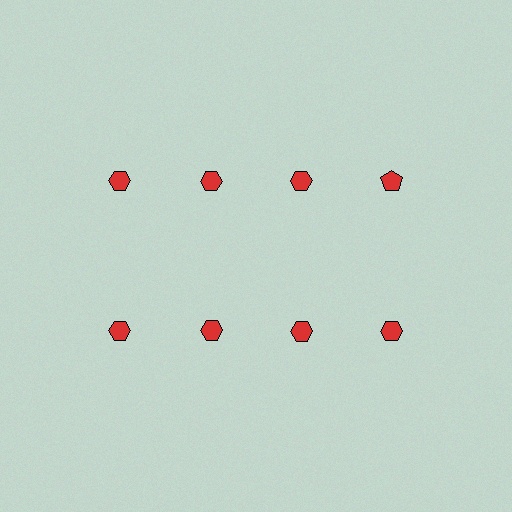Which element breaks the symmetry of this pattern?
The red pentagon in the top row, second from right column breaks the symmetry. All other shapes are red hexagons.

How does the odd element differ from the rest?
It has a different shape: pentagon instead of hexagon.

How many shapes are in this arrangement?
There are 8 shapes arranged in a grid pattern.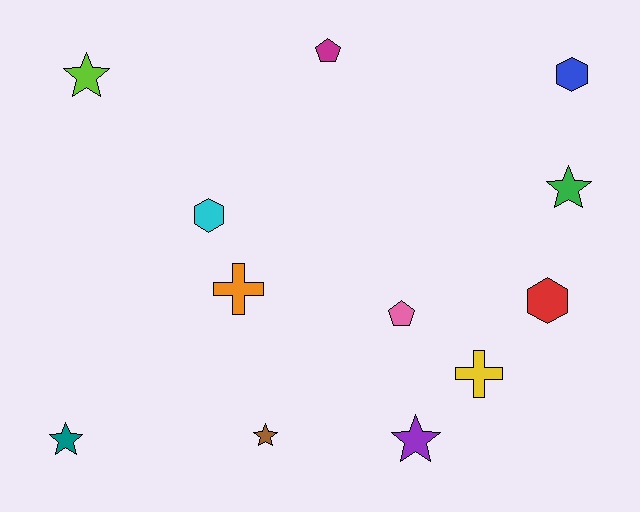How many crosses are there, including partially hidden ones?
There are 2 crosses.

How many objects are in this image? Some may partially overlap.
There are 12 objects.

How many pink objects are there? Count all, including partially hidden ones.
There is 1 pink object.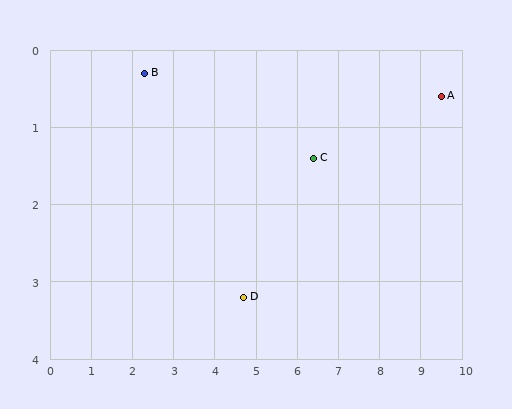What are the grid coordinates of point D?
Point D is at approximately (4.7, 3.2).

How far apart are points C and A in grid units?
Points C and A are about 3.2 grid units apart.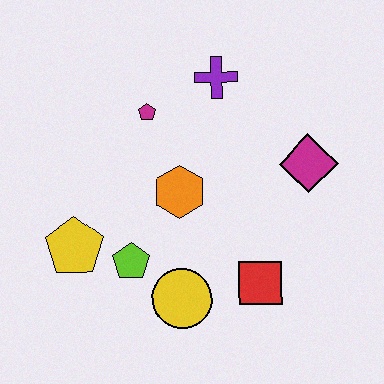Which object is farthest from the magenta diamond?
The yellow pentagon is farthest from the magenta diamond.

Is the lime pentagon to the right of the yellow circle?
No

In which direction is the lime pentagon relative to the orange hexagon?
The lime pentagon is below the orange hexagon.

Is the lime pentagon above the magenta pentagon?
No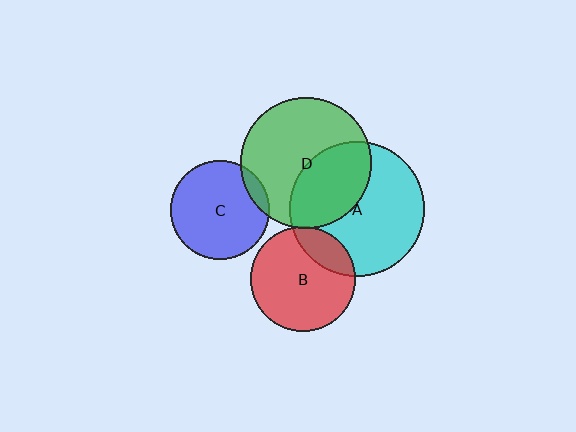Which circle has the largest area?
Circle A (cyan).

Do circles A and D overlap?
Yes.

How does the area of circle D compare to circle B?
Approximately 1.6 times.